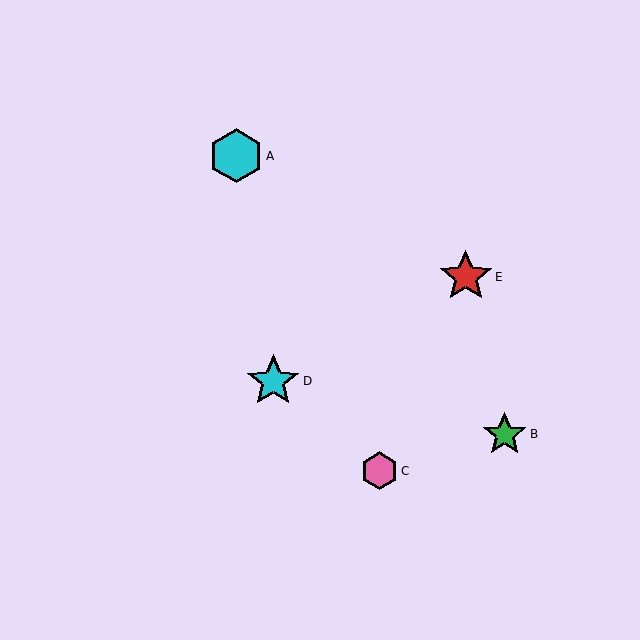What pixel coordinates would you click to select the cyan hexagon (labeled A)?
Click at (236, 156) to select the cyan hexagon A.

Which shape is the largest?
The cyan hexagon (labeled A) is the largest.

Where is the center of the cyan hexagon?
The center of the cyan hexagon is at (236, 156).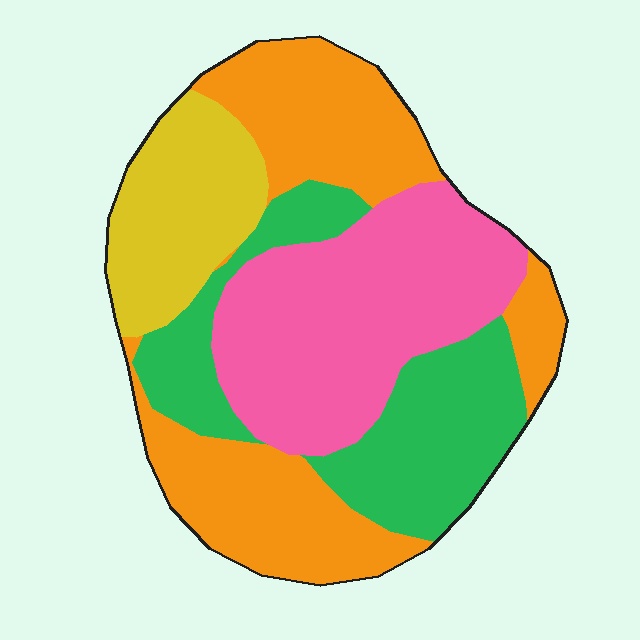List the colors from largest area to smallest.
From largest to smallest: orange, pink, green, yellow.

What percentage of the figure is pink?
Pink covers 29% of the figure.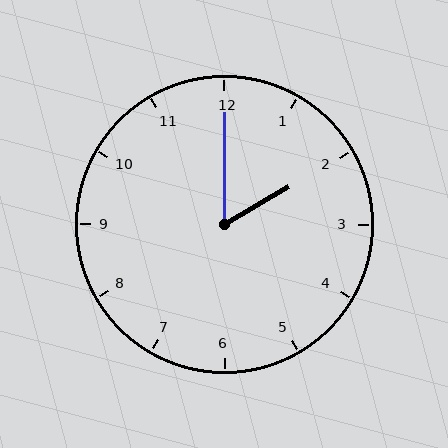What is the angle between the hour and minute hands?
Approximately 60 degrees.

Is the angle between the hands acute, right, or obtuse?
It is acute.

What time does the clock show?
2:00.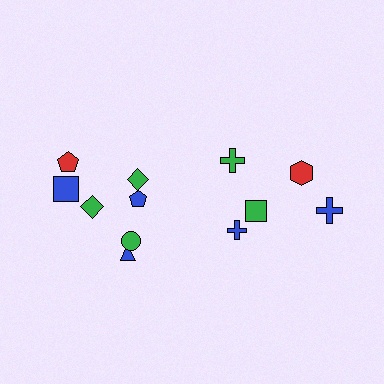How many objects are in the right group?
There are 5 objects.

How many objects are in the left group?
There are 7 objects.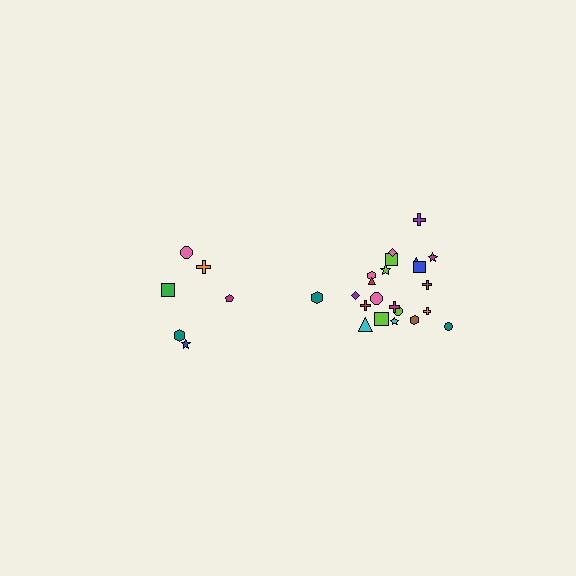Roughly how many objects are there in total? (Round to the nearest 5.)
Roughly 30 objects in total.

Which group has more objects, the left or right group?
The right group.